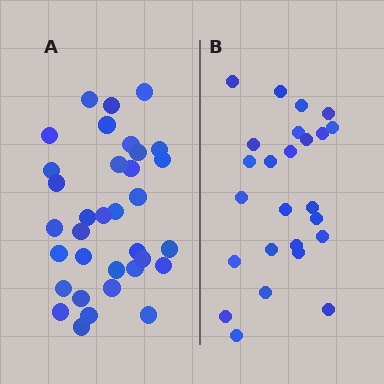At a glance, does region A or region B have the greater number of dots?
Region A (the left region) has more dots.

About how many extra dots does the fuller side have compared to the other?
Region A has roughly 8 or so more dots than region B.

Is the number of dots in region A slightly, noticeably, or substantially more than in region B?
Region A has noticeably more, but not dramatically so. The ratio is roughly 1.4 to 1.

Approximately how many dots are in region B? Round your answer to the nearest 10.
About 20 dots. (The exact count is 25, which rounds to 20.)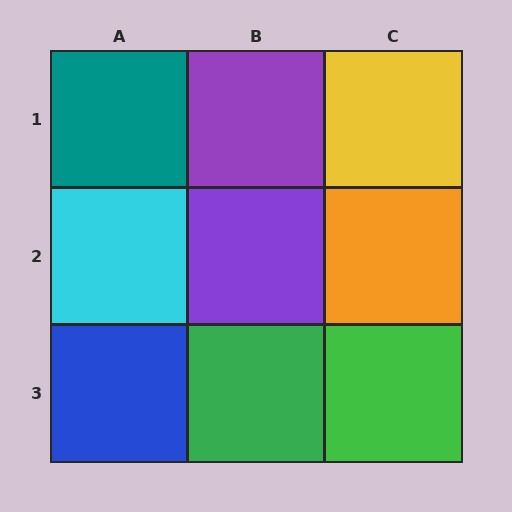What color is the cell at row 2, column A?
Cyan.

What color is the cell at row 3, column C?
Green.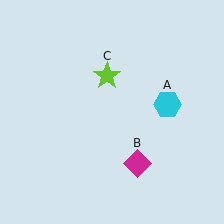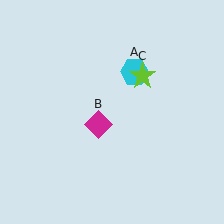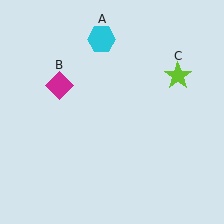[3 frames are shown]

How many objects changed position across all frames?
3 objects changed position: cyan hexagon (object A), magenta diamond (object B), lime star (object C).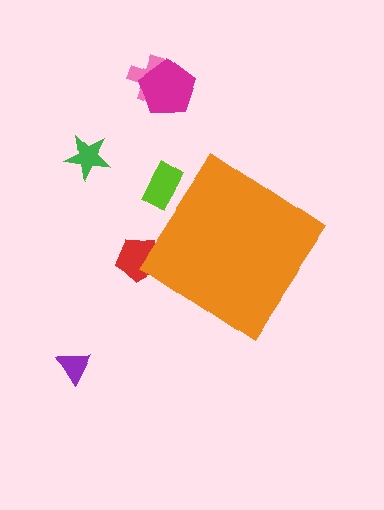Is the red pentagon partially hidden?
Yes, the red pentagon is partially hidden behind the orange diamond.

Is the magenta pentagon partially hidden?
No, the magenta pentagon is fully visible.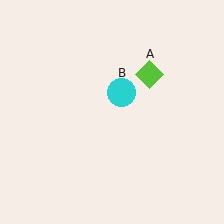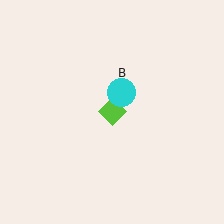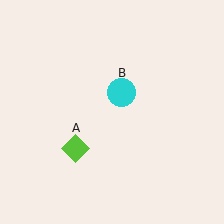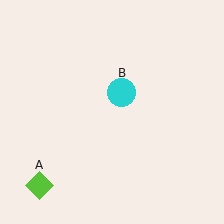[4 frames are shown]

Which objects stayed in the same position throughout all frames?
Cyan circle (object B) remained stationary.